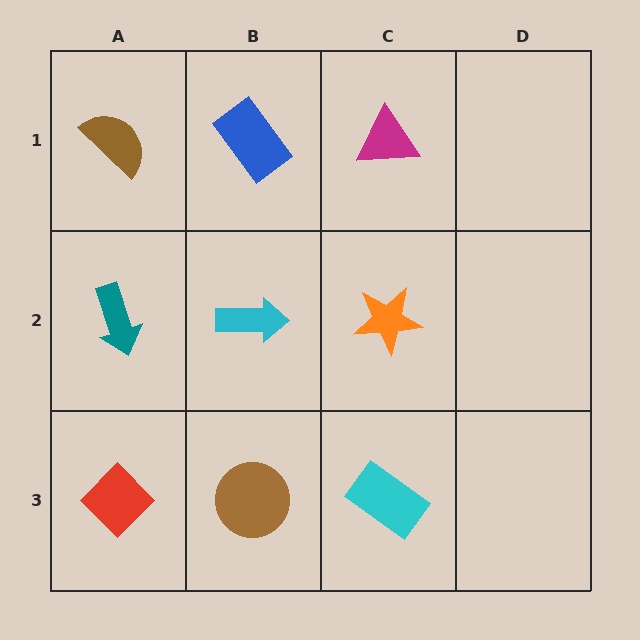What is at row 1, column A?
A brown semicircle.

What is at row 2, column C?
An orange star.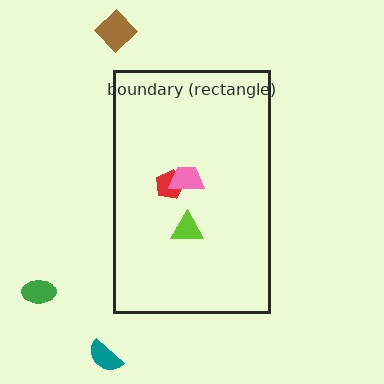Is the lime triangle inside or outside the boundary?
Inside.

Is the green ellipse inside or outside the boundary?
Outside.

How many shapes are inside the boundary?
3 inside, 3 outside.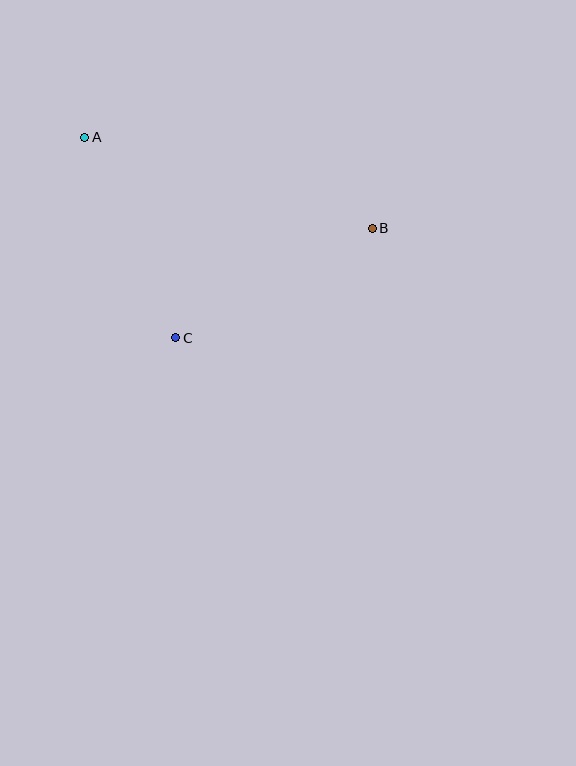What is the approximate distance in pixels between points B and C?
The distance between B and C is approximately 225 pixels.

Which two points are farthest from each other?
Points A and B are farthest from each other.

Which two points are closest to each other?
Points A and C are closest to each other.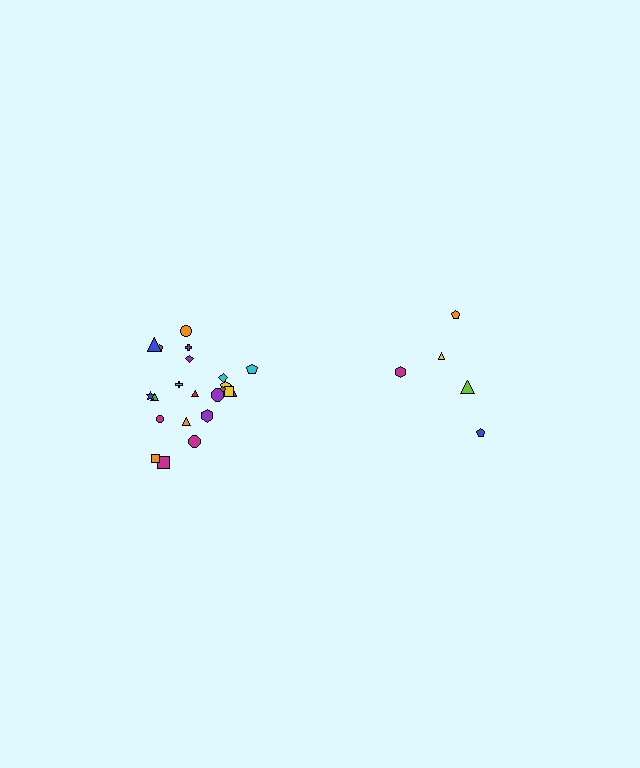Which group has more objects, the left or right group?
The left group.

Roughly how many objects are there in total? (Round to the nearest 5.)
Roughly 25 objects in total.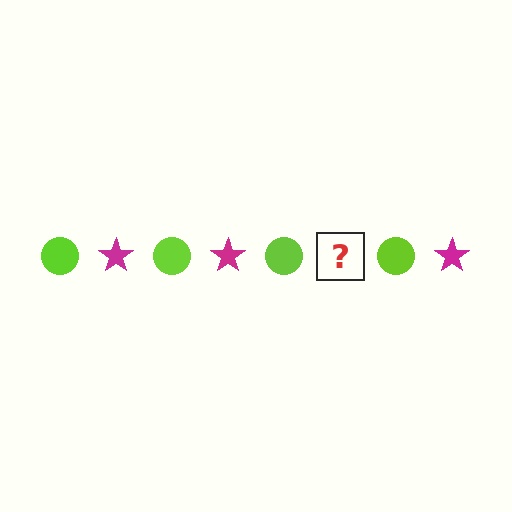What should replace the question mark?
The question mark should be replaced with a magenta star.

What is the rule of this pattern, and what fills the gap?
The rule is that the pattern alternates between lime circle and magenta star. The gap should be filled with a magenta star.